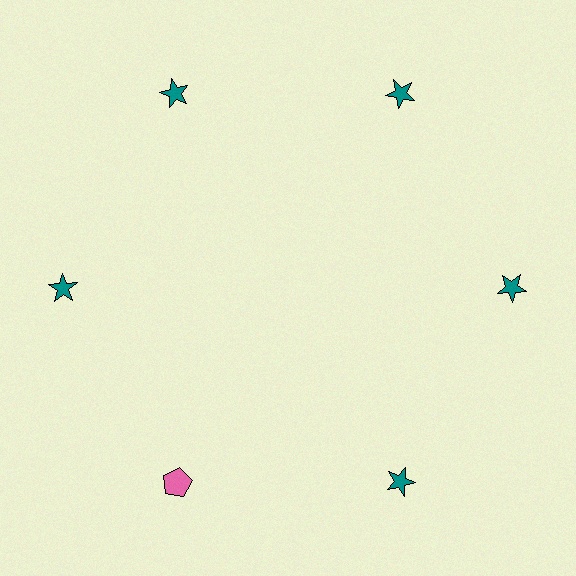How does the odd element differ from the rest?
It differs in both color (pink instead of teal) and shape (pentagon instead of star).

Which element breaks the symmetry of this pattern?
The pink pentagon at roughly the 7 o'clock position breaks the symmetry. All other shapes are teal stars.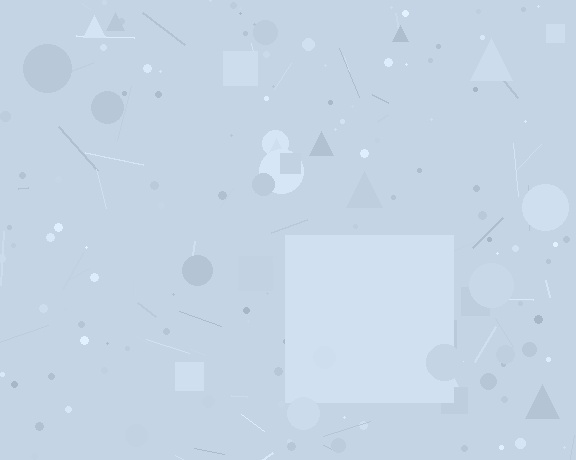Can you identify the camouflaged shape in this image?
The camouflaged shape is a square.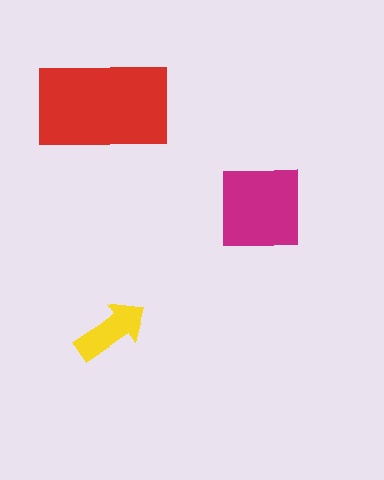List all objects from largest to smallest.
The red rectangle, the magenta square, the yellow arrow.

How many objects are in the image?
There are 3 objects in the image.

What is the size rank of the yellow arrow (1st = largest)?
3rd.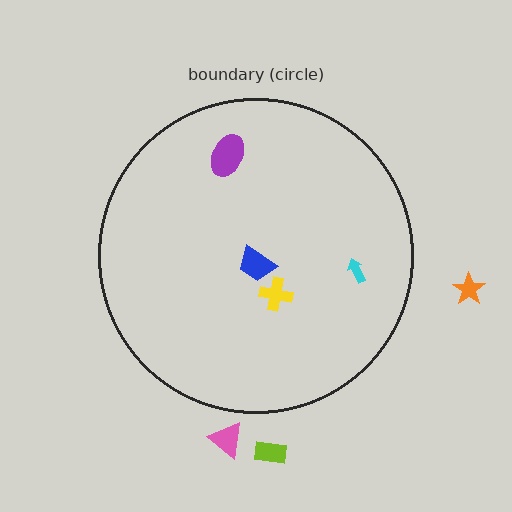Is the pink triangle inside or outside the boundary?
Outside.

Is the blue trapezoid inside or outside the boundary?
Inside.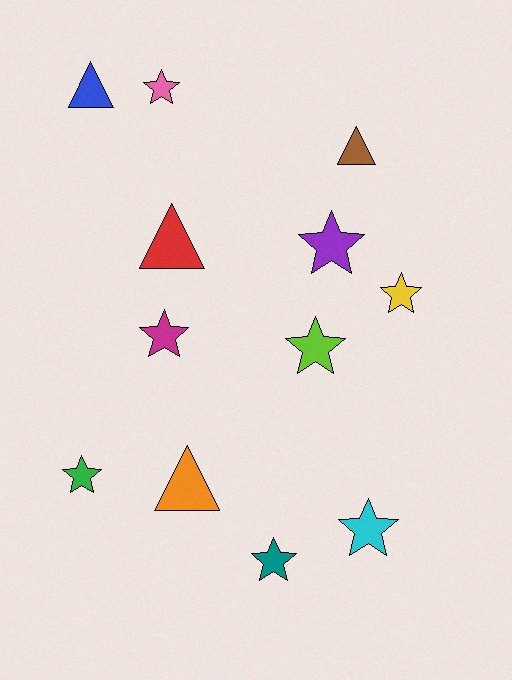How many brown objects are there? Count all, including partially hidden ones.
There is 1 brown object.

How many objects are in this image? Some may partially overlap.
There are 12 objects.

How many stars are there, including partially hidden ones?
There are 8 stars.